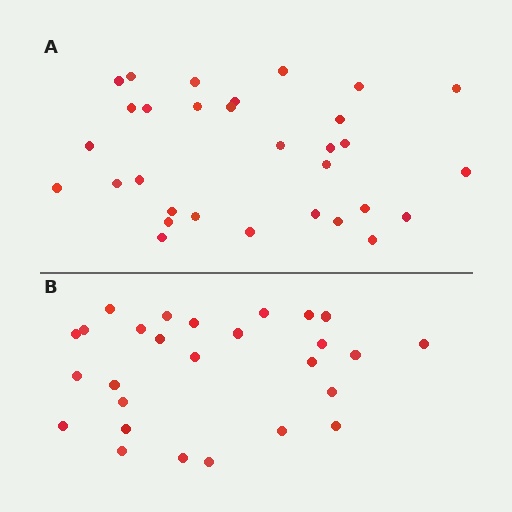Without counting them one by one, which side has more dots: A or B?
Region A (the top region) has more dots.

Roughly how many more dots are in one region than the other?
Region A has about 4 more dots than region B.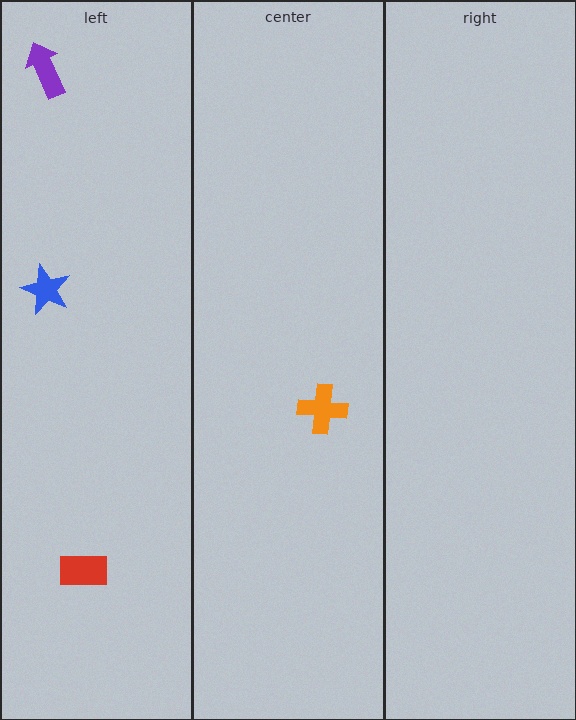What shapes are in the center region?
The orange cross.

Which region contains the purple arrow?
The left region.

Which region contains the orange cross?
The center region.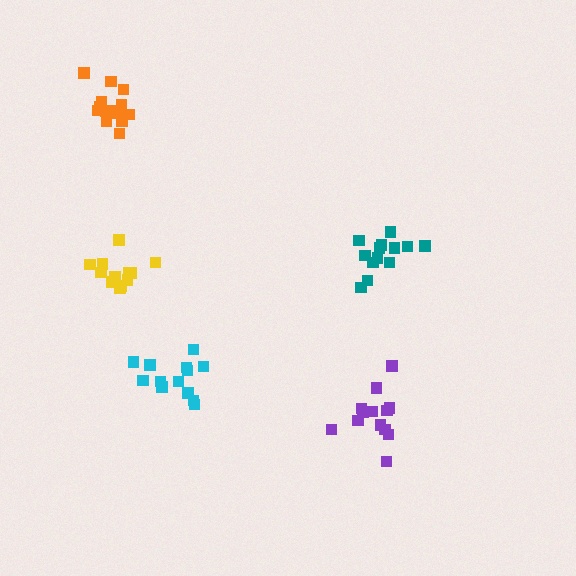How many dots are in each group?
Group 1: 12 dots, Group 2: 13 dots, Group 3: 13 dots, Group 4: 15 dots, Group 5: 13 dots (66 total).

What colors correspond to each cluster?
The clusters are colored: yellow, purple, teal, orange, cyan.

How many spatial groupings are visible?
There are 5 spatial groupings.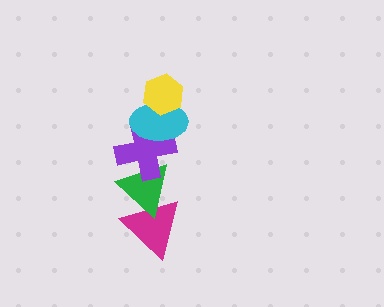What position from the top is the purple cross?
The purple cross is 3rd from the top.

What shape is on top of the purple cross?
The cyan ellipse is on top of the purple cross.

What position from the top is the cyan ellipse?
The cyan ellipse is 2nd from the top.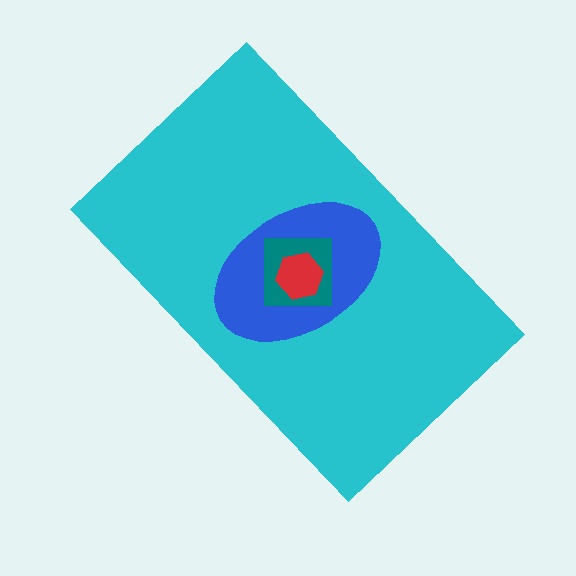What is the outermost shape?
The cyan rectangle.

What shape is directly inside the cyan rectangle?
The blue ellipse.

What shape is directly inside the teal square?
The red hexagon.